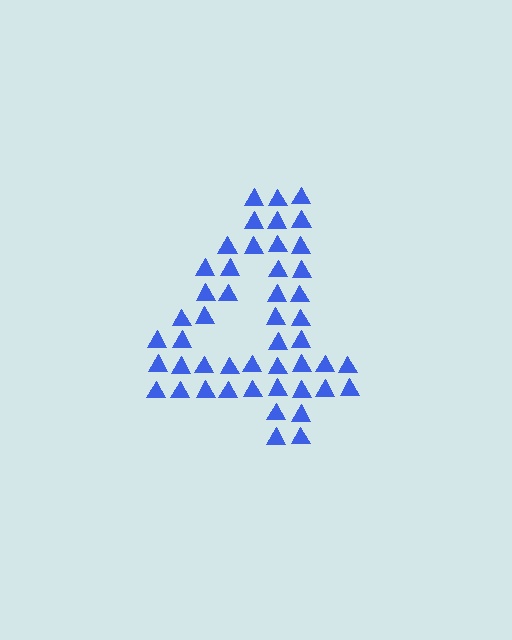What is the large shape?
The large shape is the digit 4.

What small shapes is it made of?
It is made of small triangles.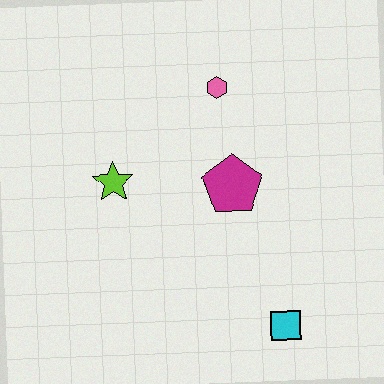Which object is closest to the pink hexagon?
The magenta pentagon is closest to the pink hexagon.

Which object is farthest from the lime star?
The cyan square is farthest from the lime star.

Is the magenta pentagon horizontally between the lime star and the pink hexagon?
No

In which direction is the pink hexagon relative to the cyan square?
The pink hexagon is above the cyan square.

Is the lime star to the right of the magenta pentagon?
No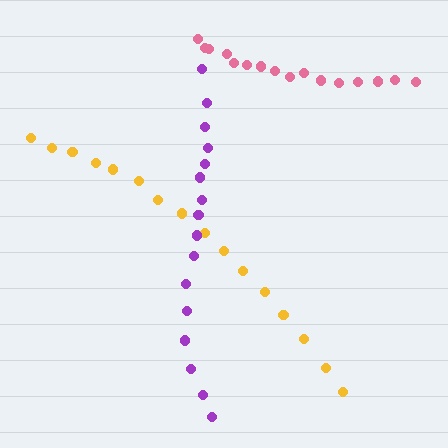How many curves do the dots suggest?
There are 3 distinct paths.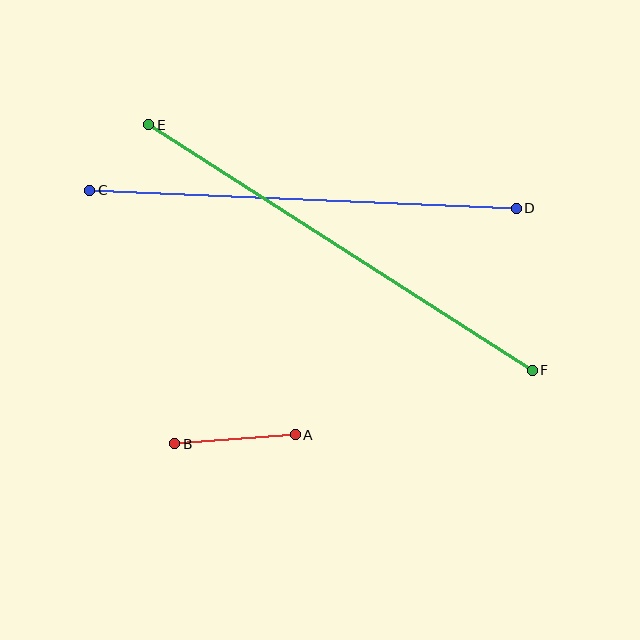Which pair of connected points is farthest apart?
Points E and F are farthest apart.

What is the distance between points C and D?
The distance is approximately 427 pixels.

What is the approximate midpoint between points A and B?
The midpoint is at approximately (235, 439) pixels.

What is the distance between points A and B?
The distance is approximately 121 pixels.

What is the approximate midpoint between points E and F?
The midpoint is at approximately (341, 247) pixels.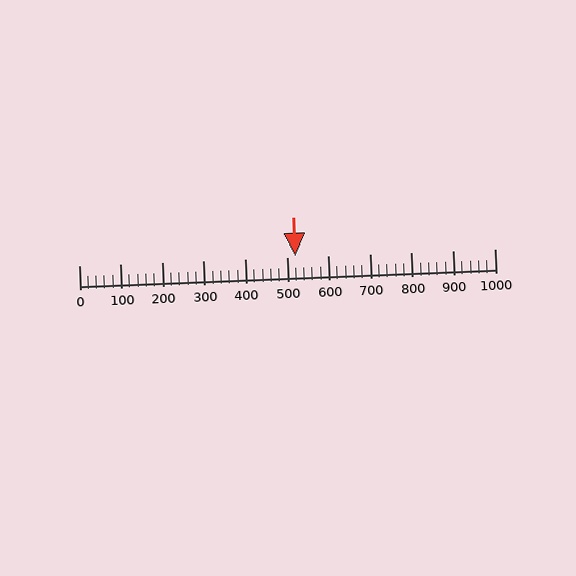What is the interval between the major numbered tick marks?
The major tick marks are spaced 100 units apart.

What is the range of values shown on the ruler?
The ruler shows values from 0 to 1000.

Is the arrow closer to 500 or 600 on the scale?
The arrow is closer to 500.